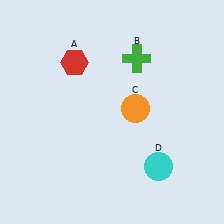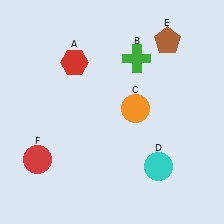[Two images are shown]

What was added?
A brown pentagon (E), a red circle (F) were added in Image 2.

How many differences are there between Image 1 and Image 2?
There are 2 differences between the two images.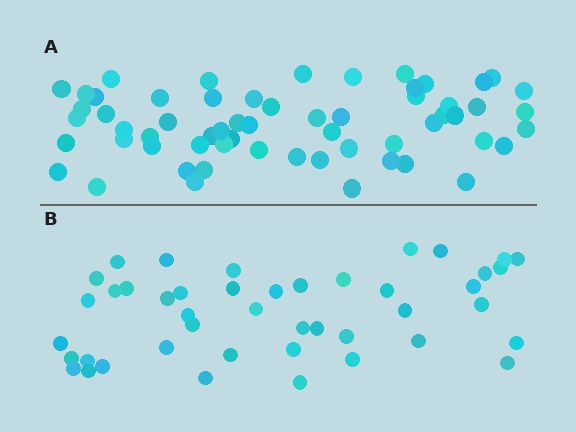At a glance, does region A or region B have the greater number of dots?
Region A (the top region) has more dots.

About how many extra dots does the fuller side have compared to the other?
Region A has approximately 15 more dots than region B.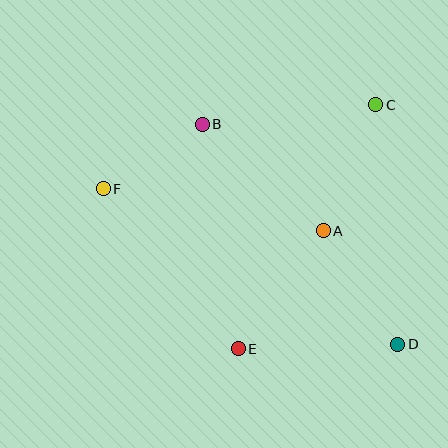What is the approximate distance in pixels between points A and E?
The distance between A and E is approximately 145 pixels.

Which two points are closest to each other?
Points B and F are closest to each other.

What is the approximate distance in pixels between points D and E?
The distance between D and E is approximately 160 pixels.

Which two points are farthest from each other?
Points D and F are farthest from each other.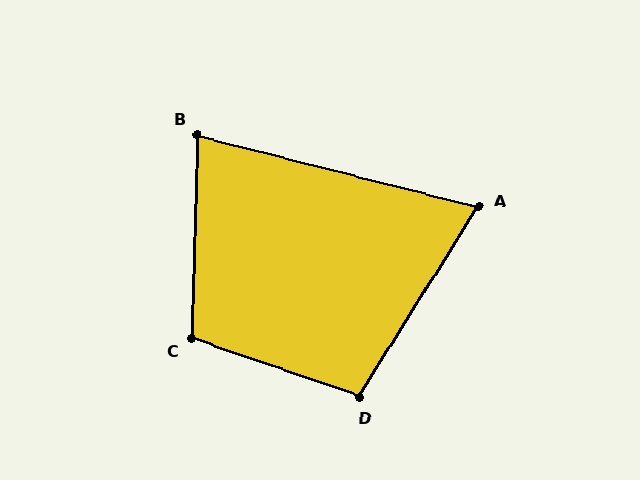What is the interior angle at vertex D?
Approximately 103 degrees (obtuse).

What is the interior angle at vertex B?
Approximately 77 degrees (acute).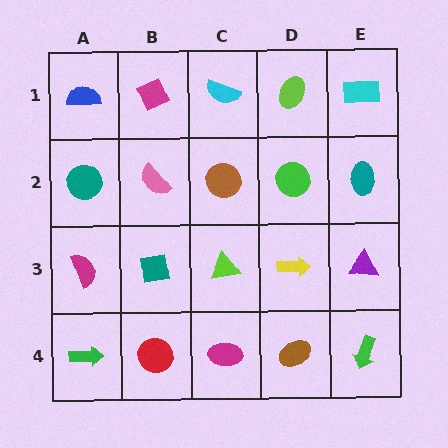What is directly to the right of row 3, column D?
A purple triangle.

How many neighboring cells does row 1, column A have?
2.